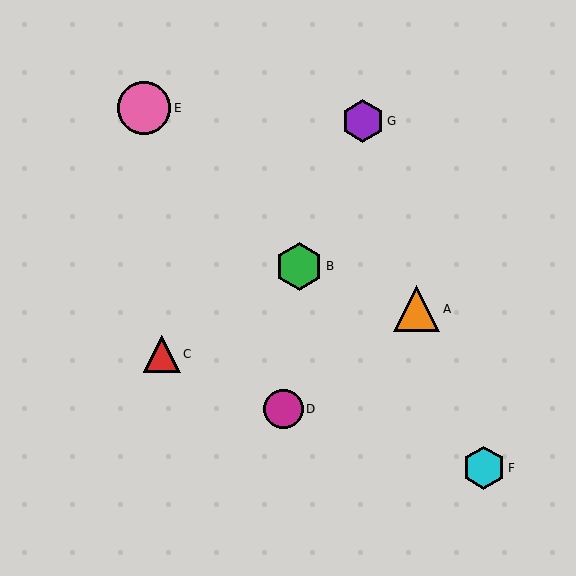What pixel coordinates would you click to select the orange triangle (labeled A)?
Click at (417, 309) to select the orange triangle A.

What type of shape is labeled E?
Shape E is a pink circle.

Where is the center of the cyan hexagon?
The center of the cyan hexagon is at (484, 468).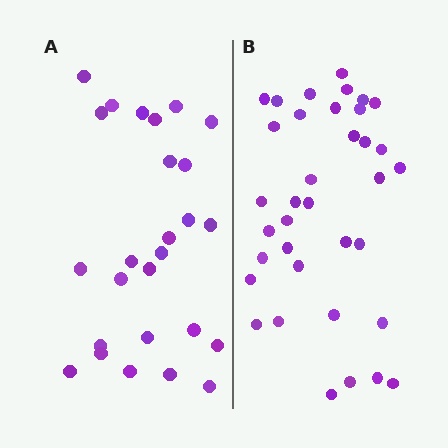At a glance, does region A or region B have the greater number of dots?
Region B (the right region) has more dots.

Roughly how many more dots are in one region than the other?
Region B has roughly 10 or so more dots than region A.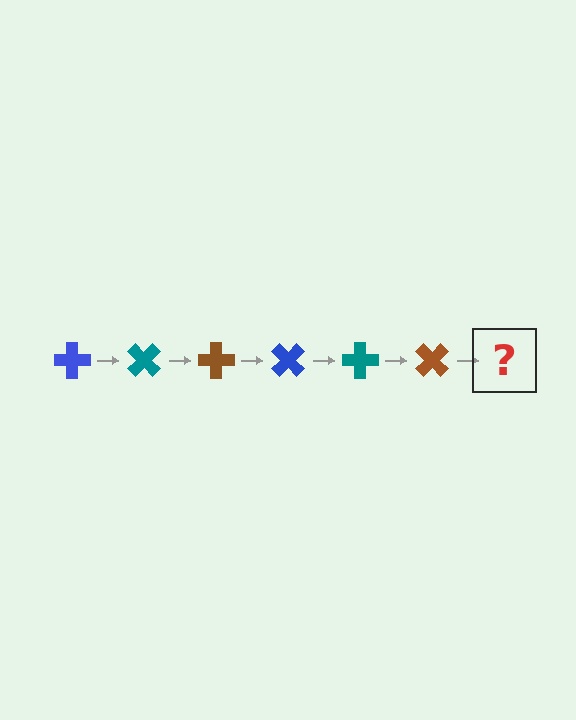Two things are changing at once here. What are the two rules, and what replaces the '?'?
The two rules are that it rotates 45 degrees each step and the color cycles through blue, teal, and brown. The '?' should be a blue cross, rotated 270 degrees from the start.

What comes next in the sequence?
The next element should be a blue cross, rotated 270 degrees from the start.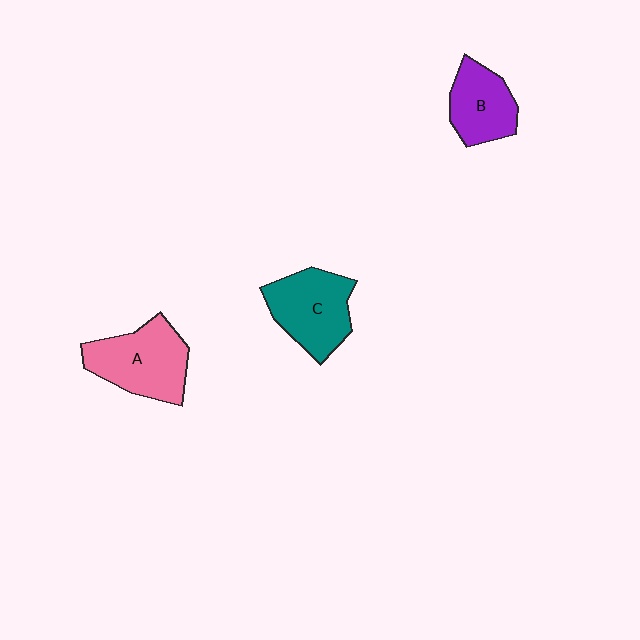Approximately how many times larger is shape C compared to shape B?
Approximately 1.3 times.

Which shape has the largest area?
Shape A (pink).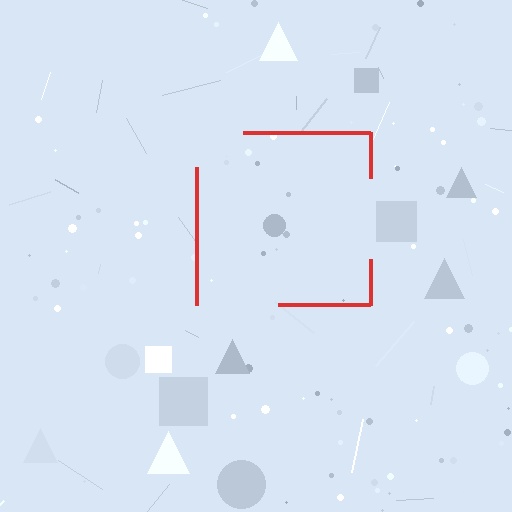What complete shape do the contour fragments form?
The contour fragments form a square.